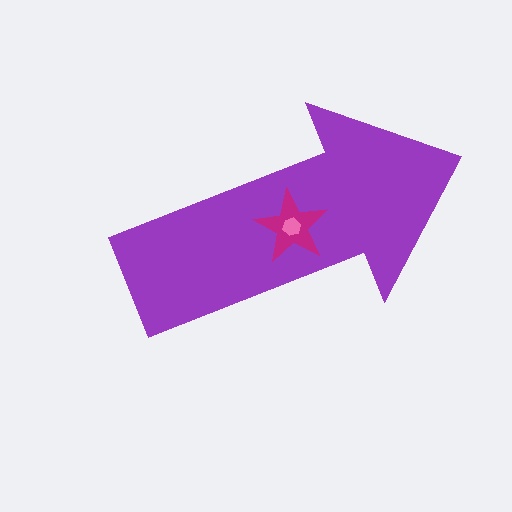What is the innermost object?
The pink hexagon.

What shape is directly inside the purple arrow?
The magenta star.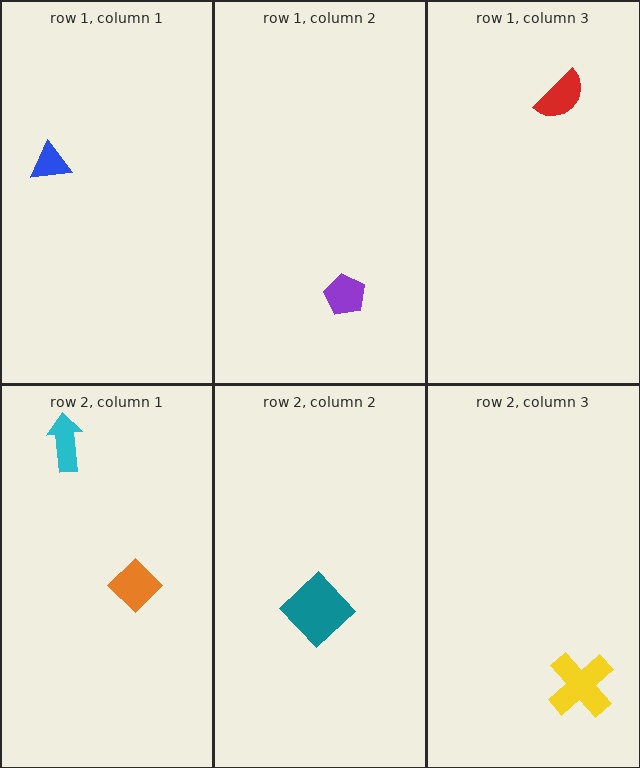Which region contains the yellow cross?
The row 2, column 3 region.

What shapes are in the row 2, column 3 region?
The yellow cross.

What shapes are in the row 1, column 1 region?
The blue triangle.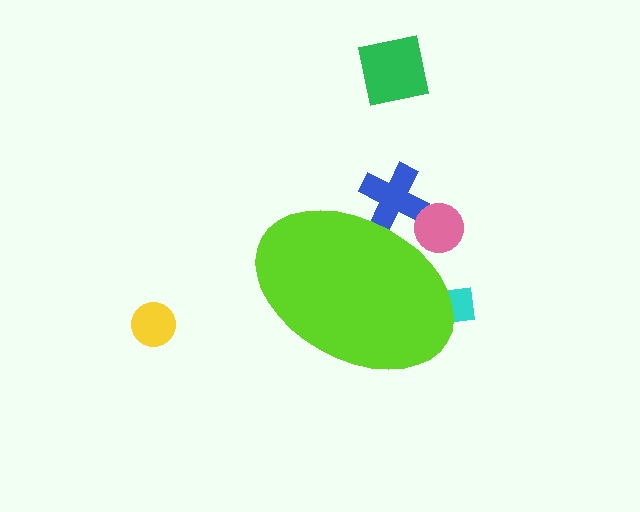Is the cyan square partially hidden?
Yes, the cyan square is partially hidden behind the lime ellipse.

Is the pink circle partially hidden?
Yes, the pink circle is partially hidden behind the lime ellipse.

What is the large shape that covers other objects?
A lime ellipse.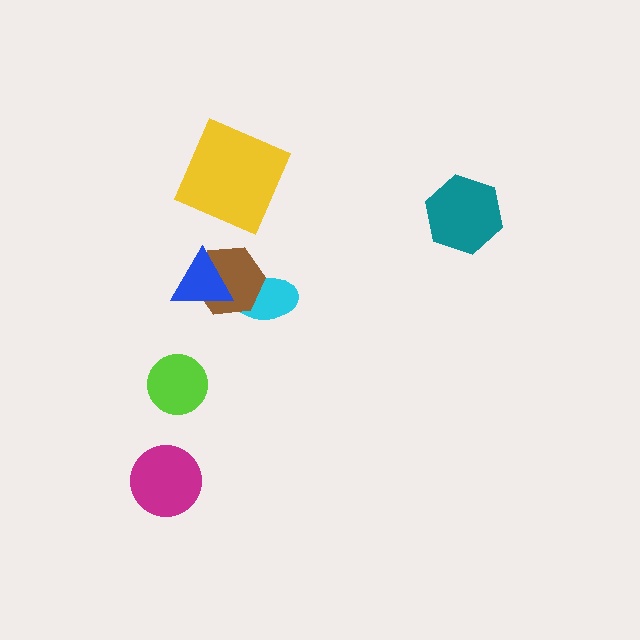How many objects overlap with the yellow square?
0 objects overlap with the yellow square.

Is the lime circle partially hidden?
No, no other shape covers it.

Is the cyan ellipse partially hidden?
Yes, it is partially covered by another shape.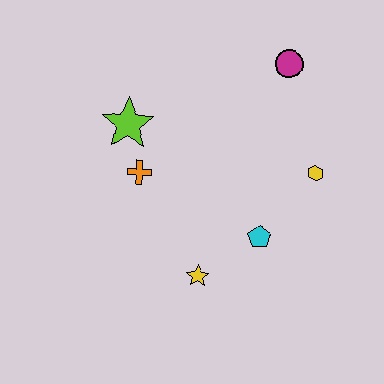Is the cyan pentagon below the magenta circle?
Yes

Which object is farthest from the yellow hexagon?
The lime star is farthest from the yellow hexagon.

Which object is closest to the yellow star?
The cyan pentagon is closest to the yellow star.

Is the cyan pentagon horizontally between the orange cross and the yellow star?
No